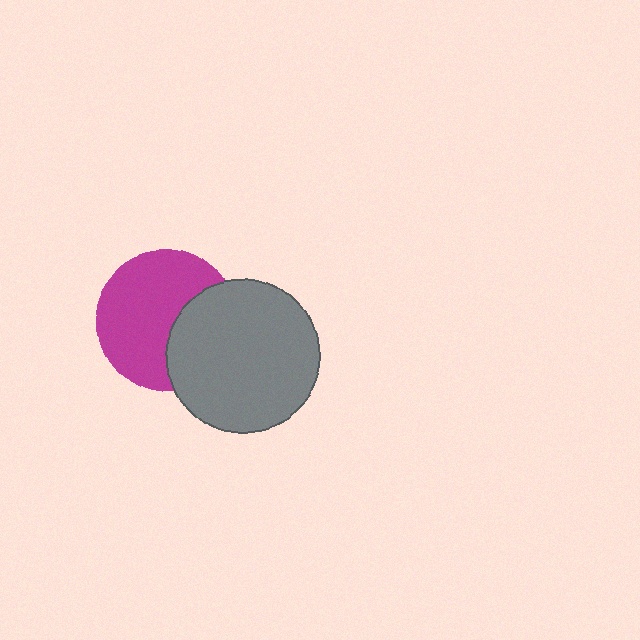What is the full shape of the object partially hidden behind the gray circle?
The partially hidden object is a magenta circle.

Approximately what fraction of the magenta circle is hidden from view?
Roughly 35% of the magenta circle is hidden behind the gray circle.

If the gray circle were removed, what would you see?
You would see the complete magenta circle.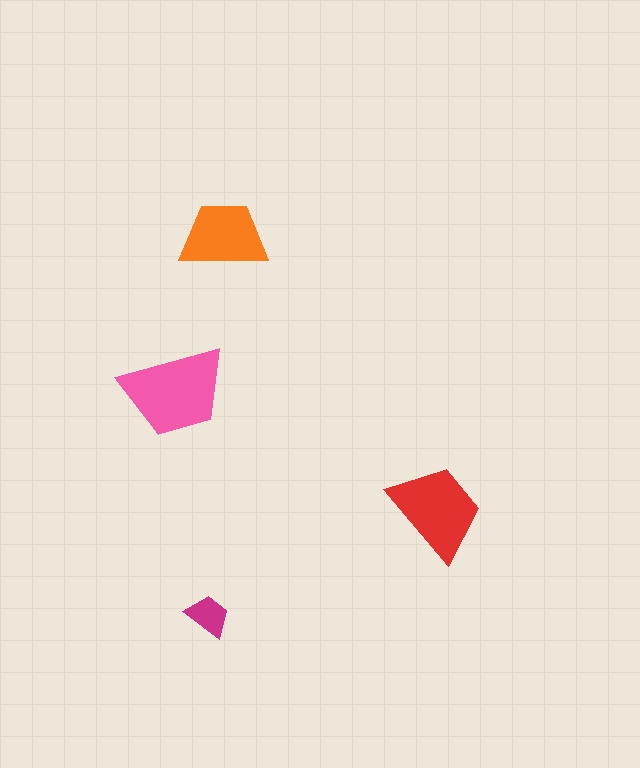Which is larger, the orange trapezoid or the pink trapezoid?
The pink one.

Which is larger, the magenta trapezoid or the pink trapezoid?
The pink one.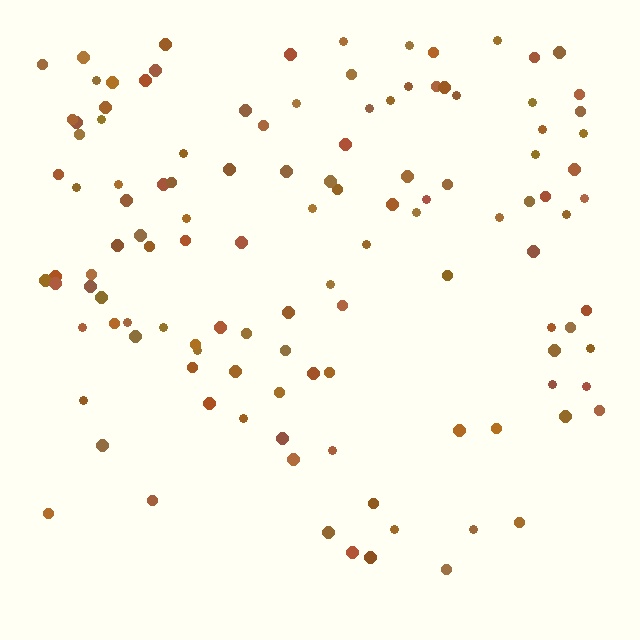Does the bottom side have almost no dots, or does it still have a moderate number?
Still a moderate number, just noticeably fewer than the top.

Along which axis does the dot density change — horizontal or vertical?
Vertical.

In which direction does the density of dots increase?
From bottom to top, with the top side densest.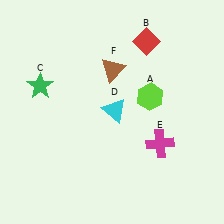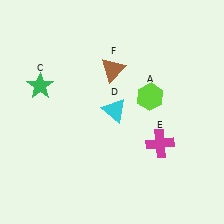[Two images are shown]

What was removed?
The red diamond (B) was removed in Image 2.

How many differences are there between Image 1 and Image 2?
There is 1 difference between the two images.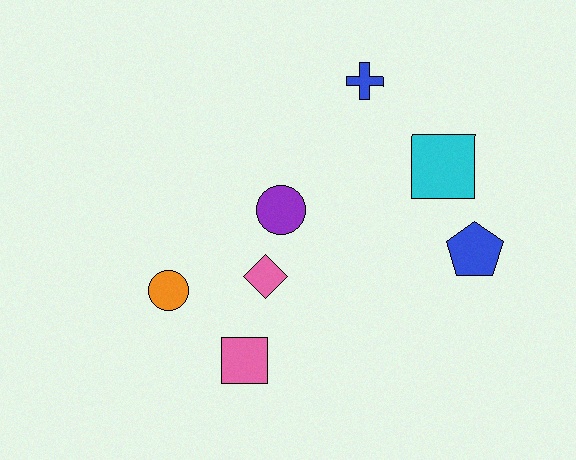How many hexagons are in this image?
There are no hexagons.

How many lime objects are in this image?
There are no lime objects.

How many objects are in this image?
There are 7 objects.